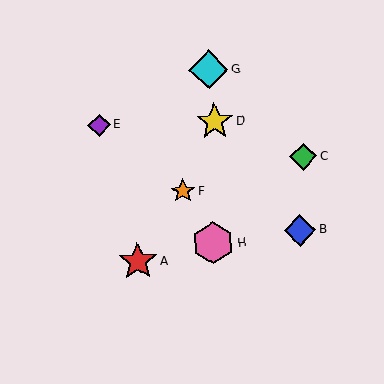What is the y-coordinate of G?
Object G is at y≈70.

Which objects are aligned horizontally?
Objects D, E are aligned horizontally.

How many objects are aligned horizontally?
2 objects (D, E) are aligned horizontally.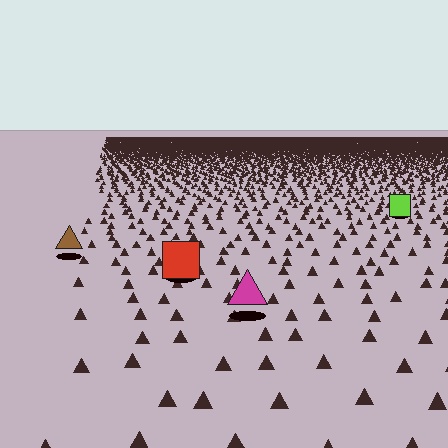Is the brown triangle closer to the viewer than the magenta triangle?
No. The magenta triangle is closer — you can tell from the texture gradient: the ground texture is coarser near it.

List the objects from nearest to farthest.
From nearest to farthest: the magenta triangle, the red square, the brown triangle, the lime square.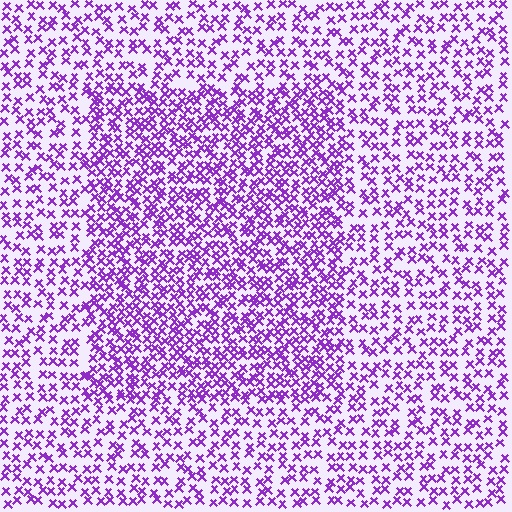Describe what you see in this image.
The image contains small purple elements arranged at two different densities. A rectangle-shaped region is visible where the elements are more densely packed than the surrounding area.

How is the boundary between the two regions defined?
The boundary is defined by a change in element density (approximately 1.7x ratio). All elements are the same color, size, and shape.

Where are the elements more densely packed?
The elements are more densely packed inside the rectangle boundary.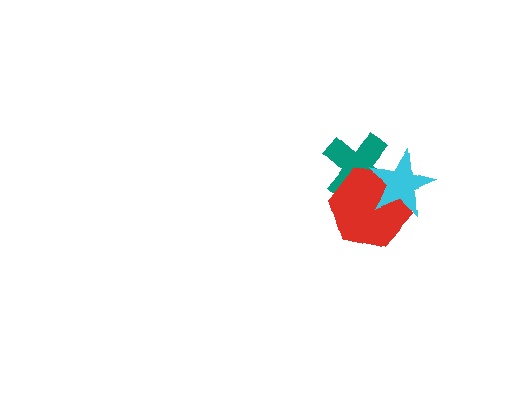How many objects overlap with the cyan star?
2 objects overlap with the cyan star.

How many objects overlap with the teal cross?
2 objects overlap with the teal cross.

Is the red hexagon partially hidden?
Yes, it is partially covered by another shape.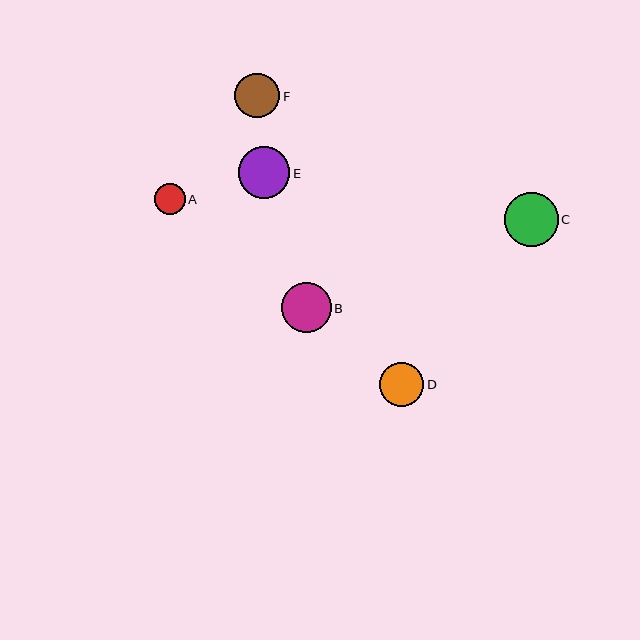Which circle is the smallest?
Circle A is the smallest with a size of approximately 31 pixels.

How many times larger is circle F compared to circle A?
Circle F is approximately 1.4 times the size of circle A.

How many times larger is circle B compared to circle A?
Circle B is approximately 1.6 times the size of circle A.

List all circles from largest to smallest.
From largest to smallest: C, E, B, F, D, A.